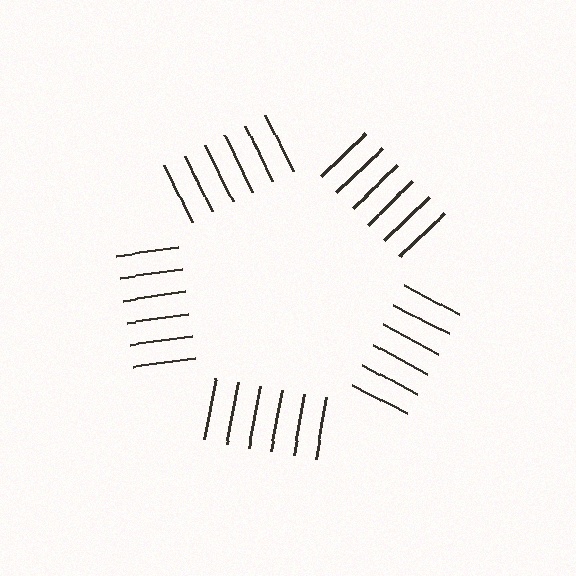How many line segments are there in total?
30 — 6 along each of the 5 edges.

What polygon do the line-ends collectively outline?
An illusory pentagon — the line segments terminate on its edges but no continuous stroke is drawn.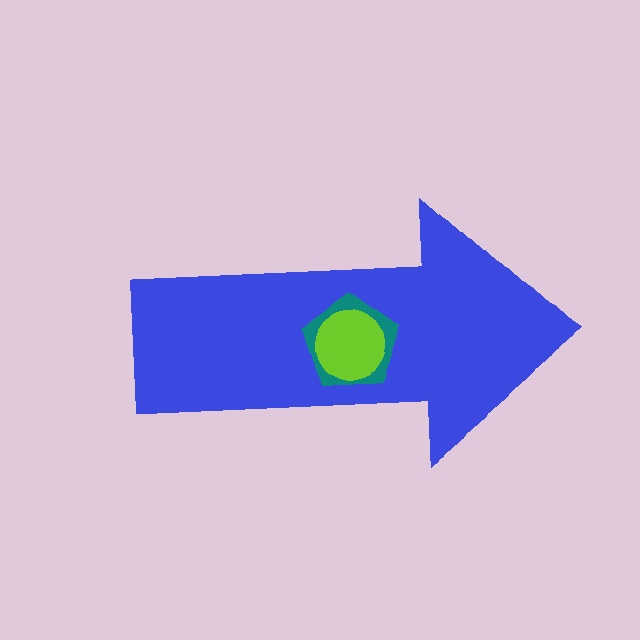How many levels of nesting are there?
3.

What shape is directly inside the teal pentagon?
The lime circle.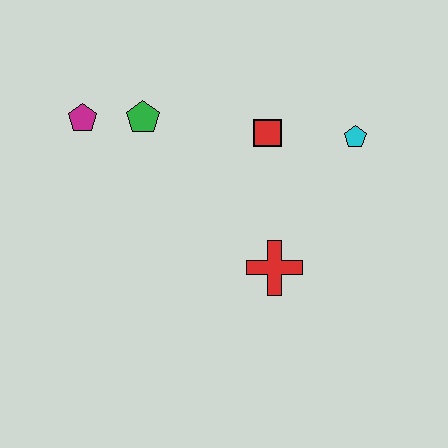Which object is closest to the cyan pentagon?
The red square is closest to the cyan pentagon.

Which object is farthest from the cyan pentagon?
The magenta pentagon is farthest from the cyan pentagon.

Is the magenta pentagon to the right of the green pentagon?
No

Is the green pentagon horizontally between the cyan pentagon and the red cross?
No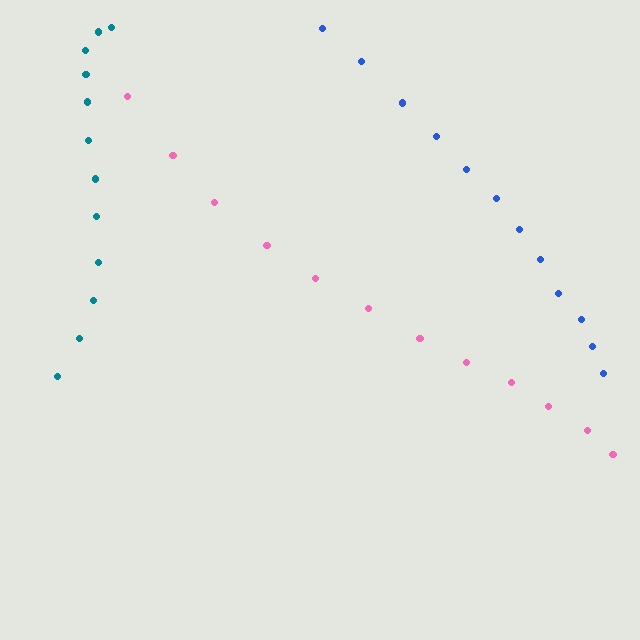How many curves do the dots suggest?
There are 3 distinct paths.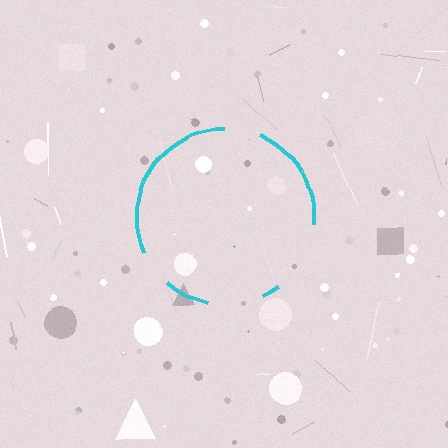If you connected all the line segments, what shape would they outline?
They would outline a circle.